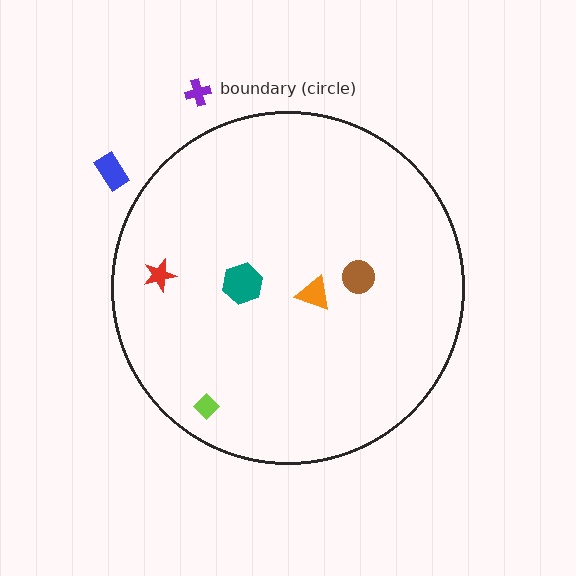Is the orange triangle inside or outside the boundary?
Inside.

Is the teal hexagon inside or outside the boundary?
Inside.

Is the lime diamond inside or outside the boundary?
Inside.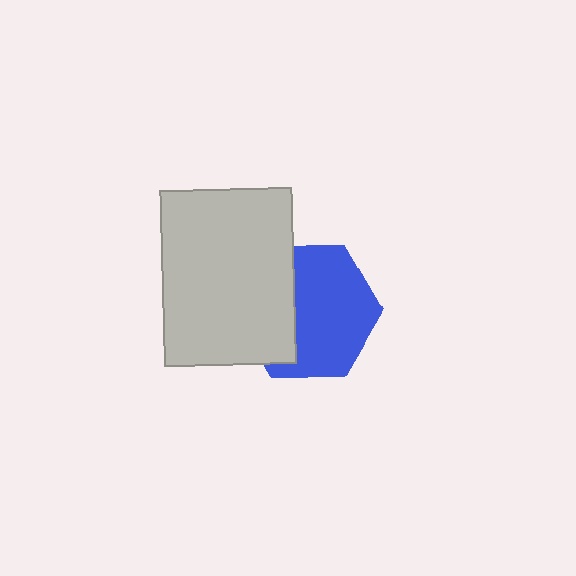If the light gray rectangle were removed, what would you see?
You would see the complete blue hexagon.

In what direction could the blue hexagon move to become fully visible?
The blue hexagon could move right. That would shift it out from behind the light gray rectangle entirely.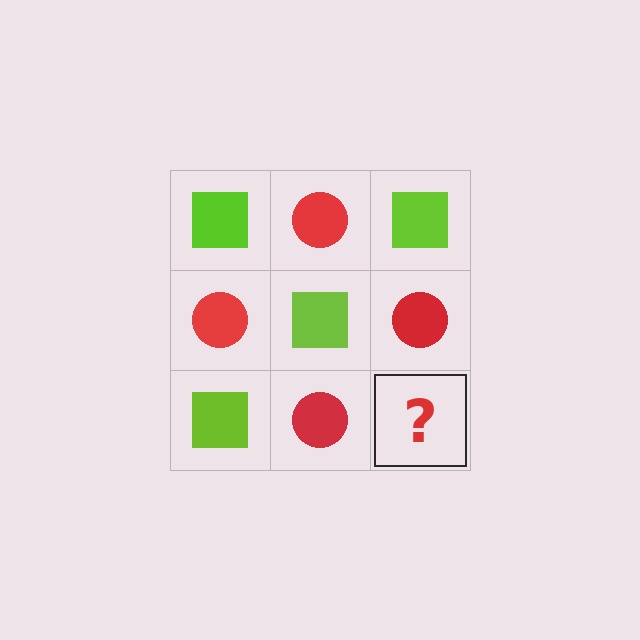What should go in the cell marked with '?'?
The missing cell should contain a lime square.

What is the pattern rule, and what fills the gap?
The rule is that it alternates lime square and red circle in a checkerboard pattern. The gap should be filled with a lime square.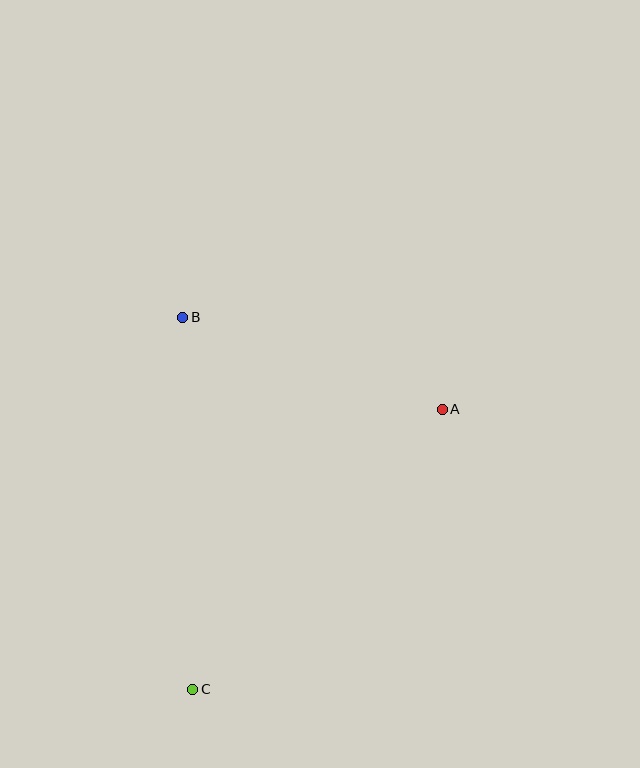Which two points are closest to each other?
Points A and B are closest to each other.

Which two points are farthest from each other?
Points A and C are farthest from each other.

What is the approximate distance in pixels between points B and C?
The distance between B and C is approximately 372 pixels.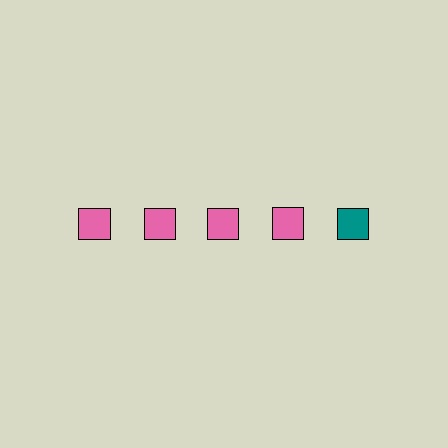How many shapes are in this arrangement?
There are 5 shapes arranged in a grid pattern.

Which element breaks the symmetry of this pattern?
The teal square in the top row, rightmost column breaks the symmetry. All other shapes are pink squares.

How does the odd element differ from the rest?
It has a different color: teal instead of pink.